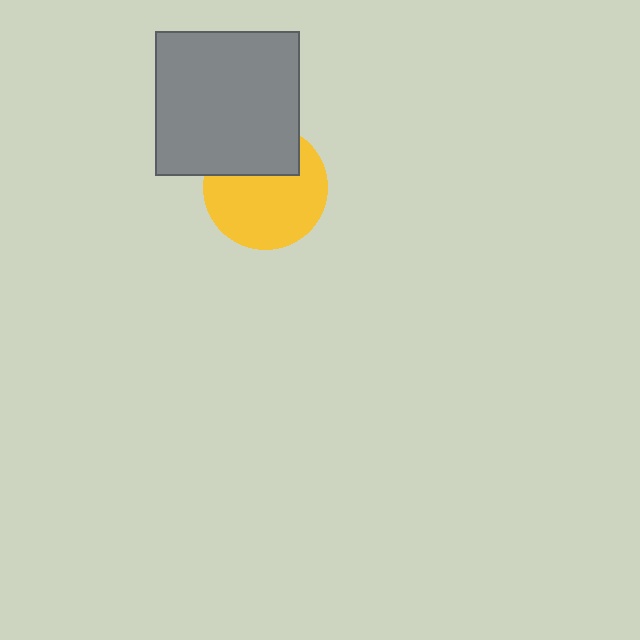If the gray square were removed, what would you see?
You would see the complete yellow circle.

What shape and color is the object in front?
The object in front is a gray square.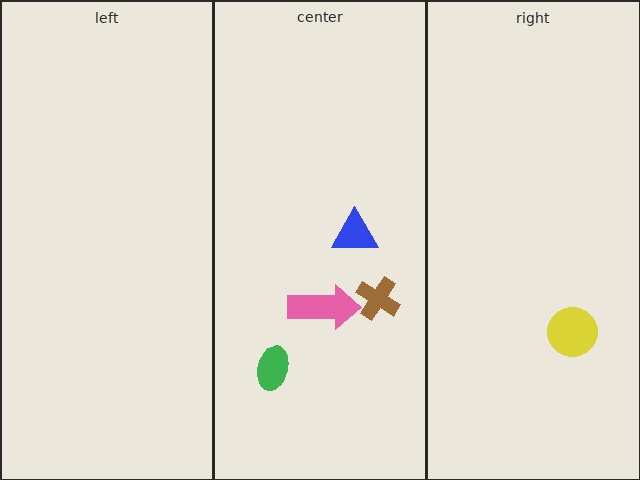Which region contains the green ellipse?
The center region.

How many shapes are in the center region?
4.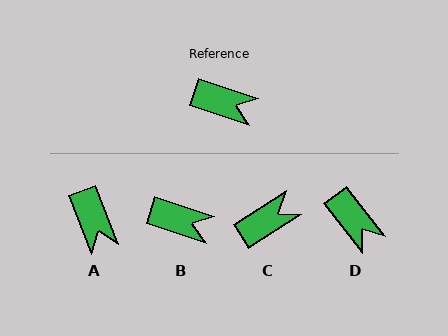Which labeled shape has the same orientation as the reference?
B.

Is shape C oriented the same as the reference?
No, it is off by about 50 degrees.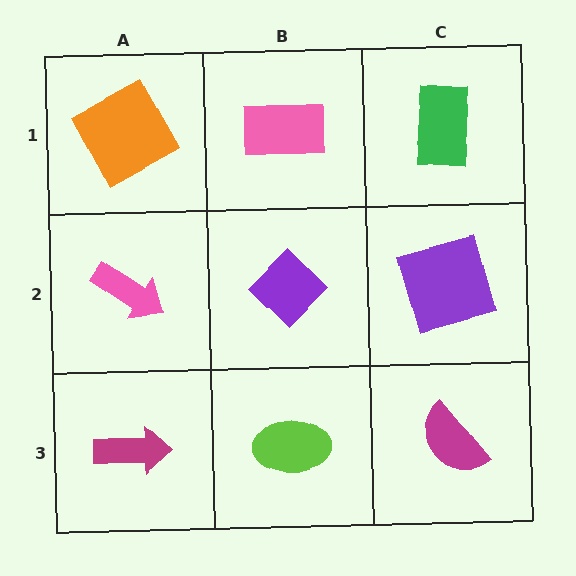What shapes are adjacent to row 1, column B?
A purple diamond (row 2, column B), an orange square (row 1, column A), a green rectangle (row 1, column C).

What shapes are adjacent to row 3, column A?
A pink arrow (row 2, column A), a lime ellipse (row 3, column B).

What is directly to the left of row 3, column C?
A lime ellipse.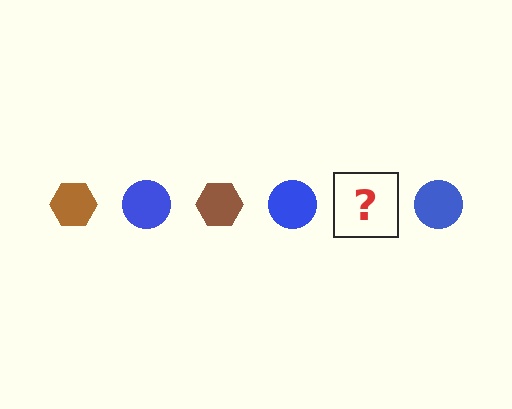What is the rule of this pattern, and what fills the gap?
The rule is that the pattern alternates between brown hexagon and blue circle. The gap should be filled with a brown hexagon.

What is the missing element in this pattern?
The missing element is a brown hexagon.